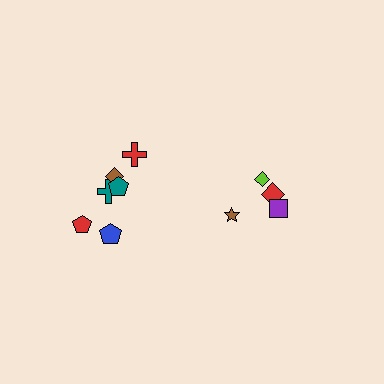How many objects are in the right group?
There are 4 objects.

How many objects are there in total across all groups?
There are 10 objects.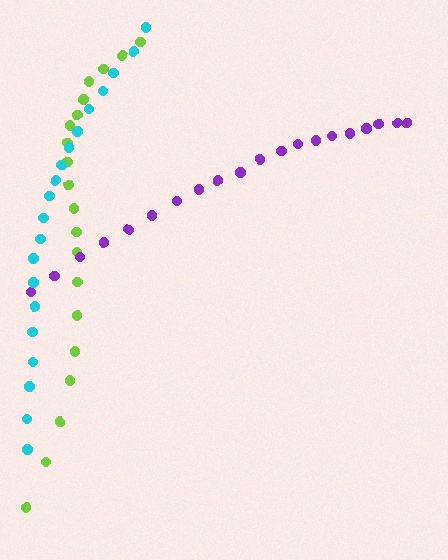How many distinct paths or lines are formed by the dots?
There are 3 distinct paths.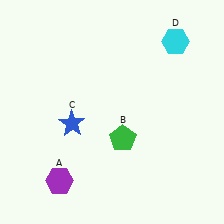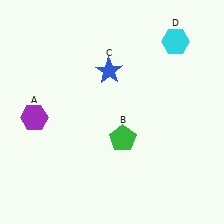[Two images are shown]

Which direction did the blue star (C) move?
The blue star (C) moved up.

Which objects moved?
The objects that moved are: the purple hexagon (A), the blue star (C).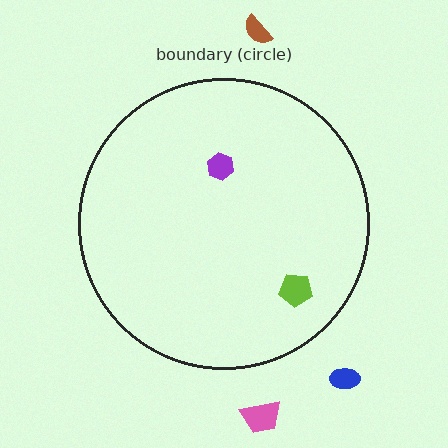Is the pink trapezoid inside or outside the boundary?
Outside.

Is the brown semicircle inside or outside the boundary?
Outside.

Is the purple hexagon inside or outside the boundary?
Inside.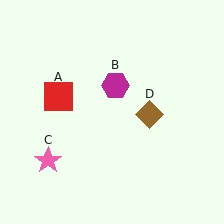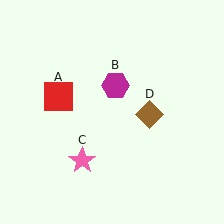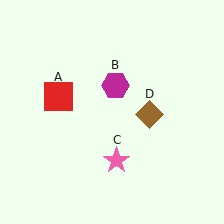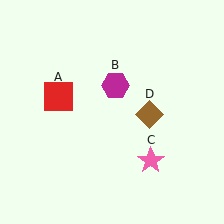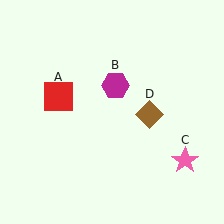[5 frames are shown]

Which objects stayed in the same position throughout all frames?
Red square (object A) and magenta hexagon (object B) and brown diamond (object D) remained stationary.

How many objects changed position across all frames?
1 object changed position: pink star (object C).